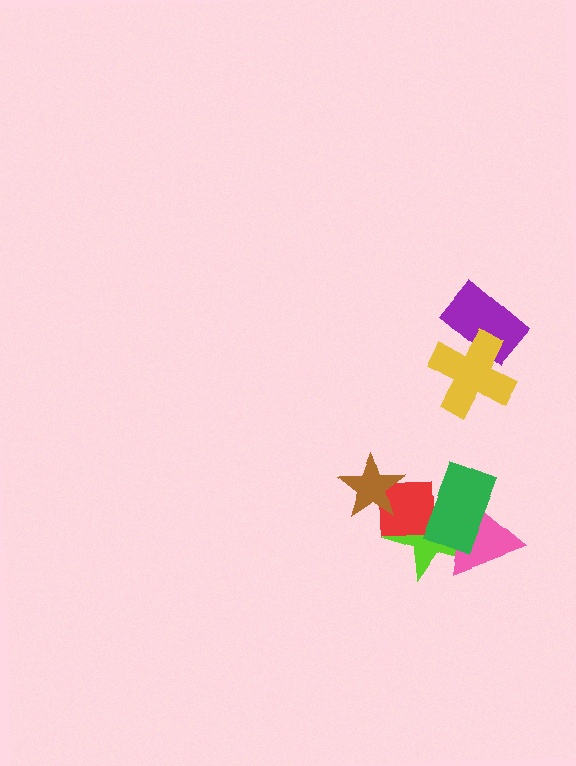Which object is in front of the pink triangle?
The green rectangle is in front of the pink triangle.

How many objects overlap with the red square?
3 objects overlap with the red square.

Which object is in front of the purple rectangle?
The yellow cross is in front of the purple rectangle.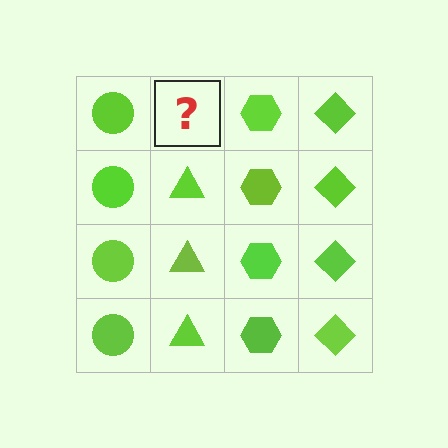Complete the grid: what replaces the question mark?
The question mark should be replaced with a lime triangle.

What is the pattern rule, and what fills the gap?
The rule is that each column has a consistent shape. The gap should be filled with a lime triangle.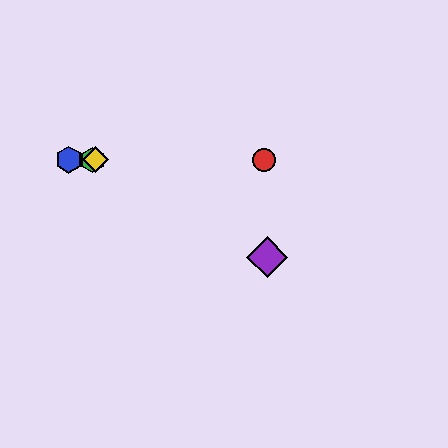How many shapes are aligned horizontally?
4 shapes (the red circle, the blue hexagon, the green hexagon, the yellow diamond) are aligned horizontally.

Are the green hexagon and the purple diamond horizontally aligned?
No, the green hexagon is at y≈160 and the purple diamond is at y≈257.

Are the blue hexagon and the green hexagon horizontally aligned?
Yes, both are at y≈160.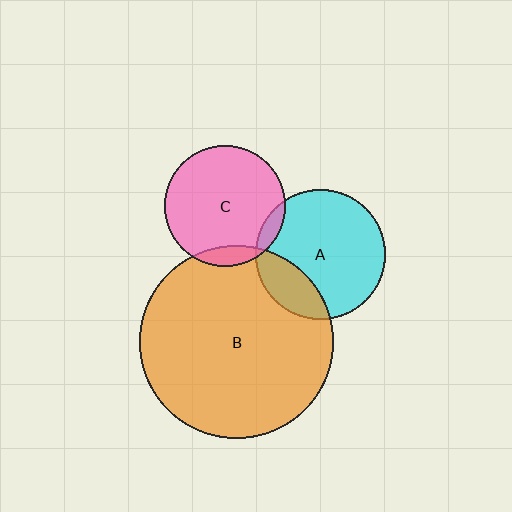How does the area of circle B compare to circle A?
Approximately 2.2 times.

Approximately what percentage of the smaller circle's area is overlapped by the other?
Approximately 10%.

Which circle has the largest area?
Circle B (orange).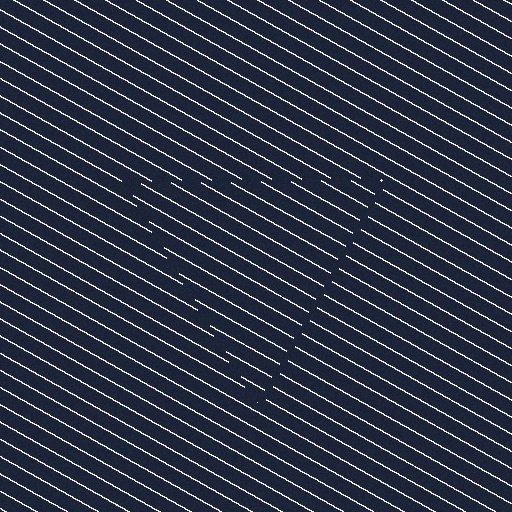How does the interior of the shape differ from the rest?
The interior of the shape contains the same grating, shifted by half a period — the contour is defined by the phase discontinuity where line-ends from the inner and outer gratings abut.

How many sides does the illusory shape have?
3 sides — the line-ends trace a triangle.